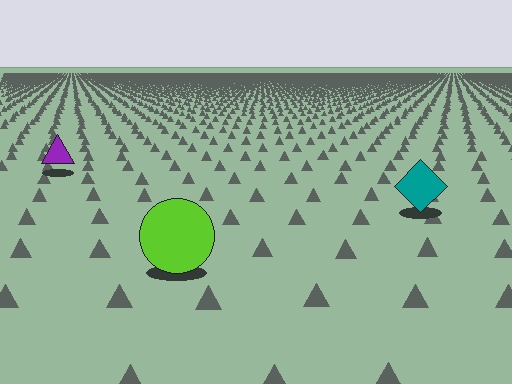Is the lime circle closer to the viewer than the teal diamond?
Yes. The lime circle is closer — you can tell from the texture gradient: the ground texture is coarser near it.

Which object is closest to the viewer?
The lime circle is closest. The texture marks near it are larger and more spread out.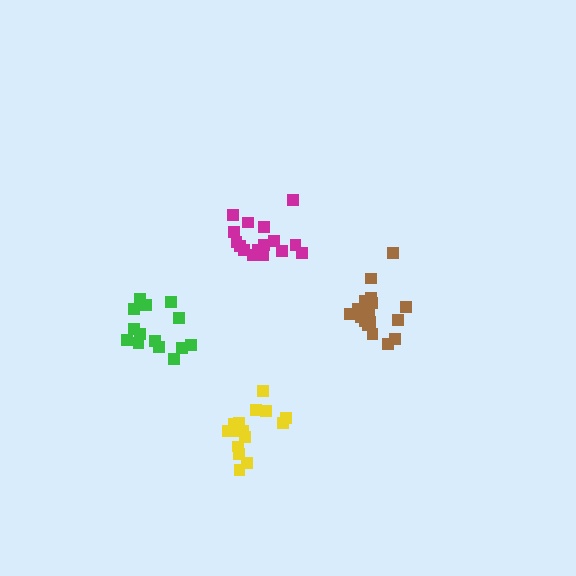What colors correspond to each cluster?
The clusters are colored: brown, yellow, magenta, green.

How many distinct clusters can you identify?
There are 4 distinct clusters.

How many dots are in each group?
Group 1: 20 dots, Group 2: 15 dots, Group 3: 16 dots, Group 4: 14 dots (65 total).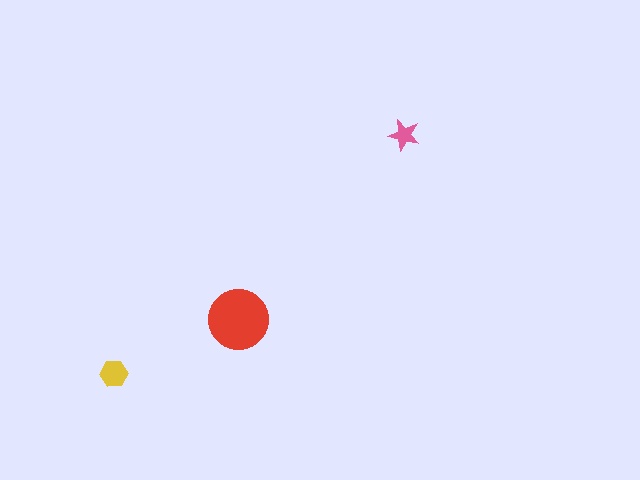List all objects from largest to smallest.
The red circle, the yellow hexagon, the pink star.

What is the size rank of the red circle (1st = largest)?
1st.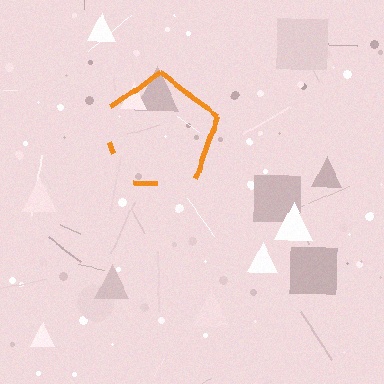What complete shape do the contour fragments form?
The contour fragments form a pentagon.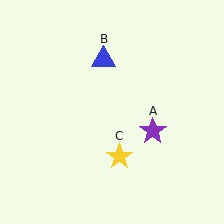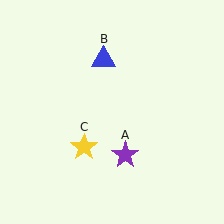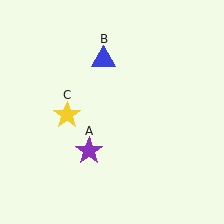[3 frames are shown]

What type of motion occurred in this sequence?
The purple star (object A), yellow star (object C) rotated clockwise around the center of the scene.